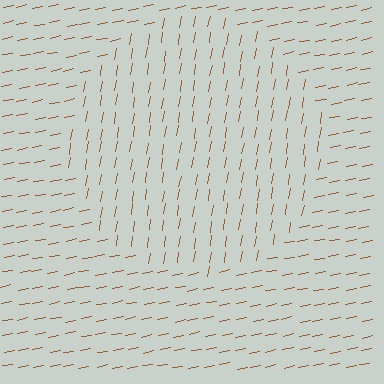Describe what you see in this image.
The image is filled with small brown line segments. A circle region in the image has lines oriented differently from the surrounding lines, creating a visible texture boundary.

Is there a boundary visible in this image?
Yes, there is a texture boundary formed by a change in line orientation.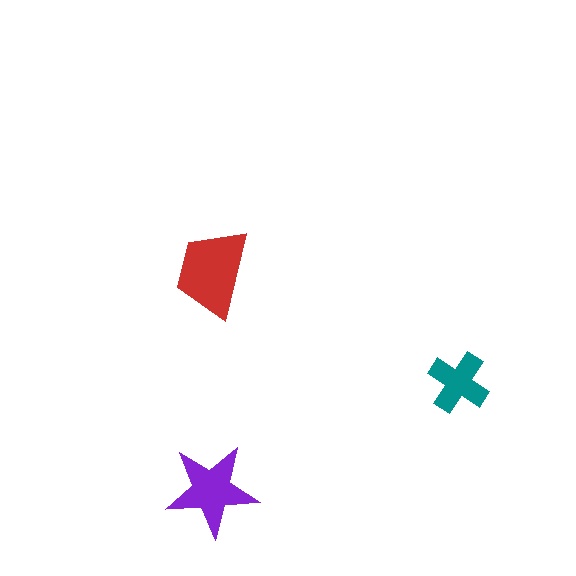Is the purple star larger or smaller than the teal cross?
Larger.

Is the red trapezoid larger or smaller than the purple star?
Larger.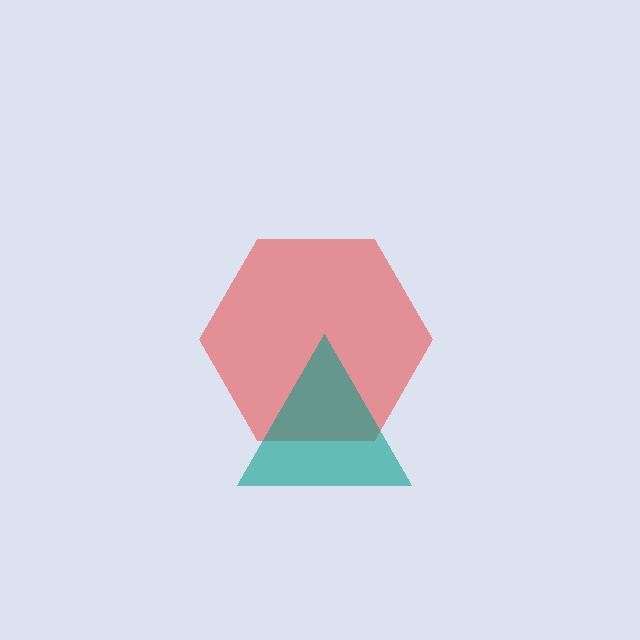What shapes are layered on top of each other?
The layered shapes are: a red hexagon, a teal triangle.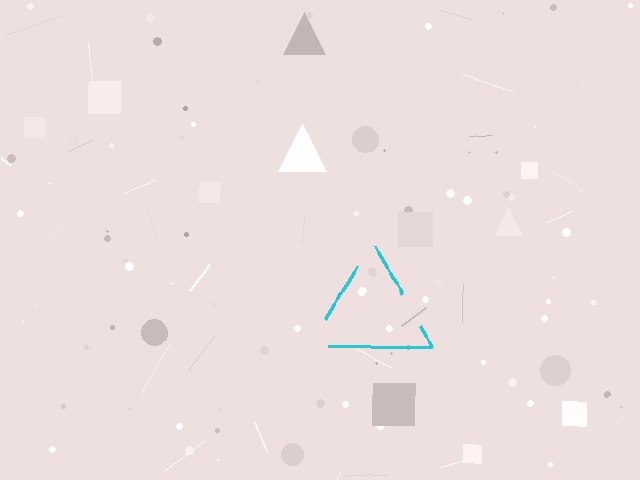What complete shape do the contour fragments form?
The contour fragments form a triangle.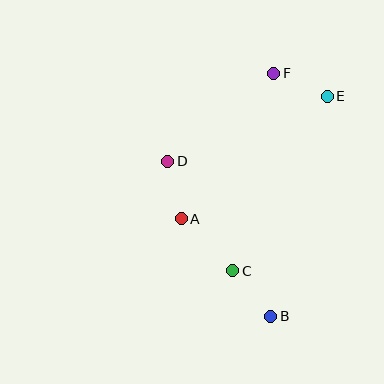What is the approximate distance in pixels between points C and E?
The distance between C and E is approximately 199 pixels.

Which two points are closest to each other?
Points E and F are closest to each other.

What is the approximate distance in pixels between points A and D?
The distance between A and D is approximately 59 pixels.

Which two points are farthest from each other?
Points B and F are farthest from each other.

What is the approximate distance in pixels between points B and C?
The distance between B and C is approximately 59 pixels.